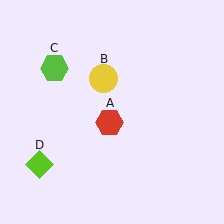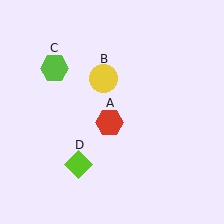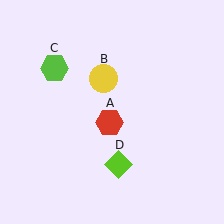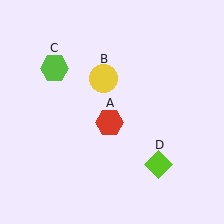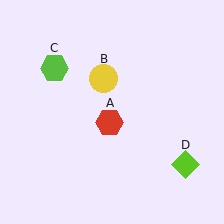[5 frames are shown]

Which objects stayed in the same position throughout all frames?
Red hexagon (object A) and yellow circle (object B) and lime hexagon (object C) remained stationary.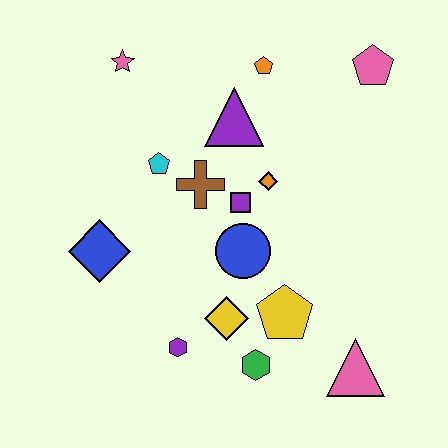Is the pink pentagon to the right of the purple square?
Yes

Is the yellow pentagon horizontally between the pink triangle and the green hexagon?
Yes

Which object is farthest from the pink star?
The pink triangle is farthest from the pink star.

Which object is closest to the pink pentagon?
The orange pentagon is closest to the pink pentagon.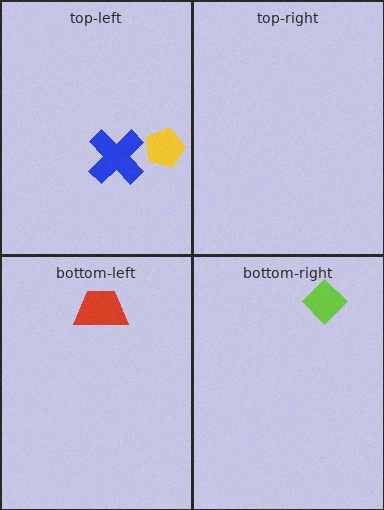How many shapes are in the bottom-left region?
1.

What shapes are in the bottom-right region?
The lime diamond.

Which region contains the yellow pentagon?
The top-left region.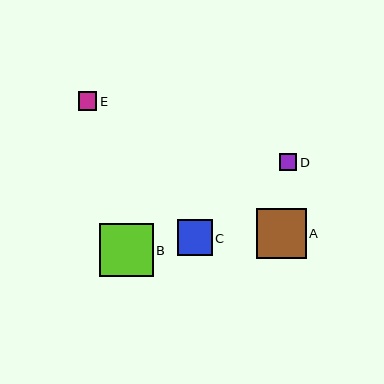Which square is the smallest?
Square D is the smallest with a size of approximately 17 pixels.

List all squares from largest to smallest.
From largest to smallest: B, A, C, E, D.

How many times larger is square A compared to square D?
Square A is approximately 3.0 times the size of square D.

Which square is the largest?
Square B is the largest with a size of approximately 54 pixels.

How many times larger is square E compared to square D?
Square E is approximately 1.1 times the size of square D.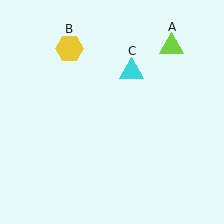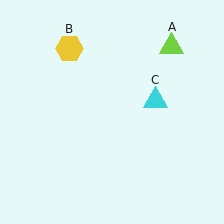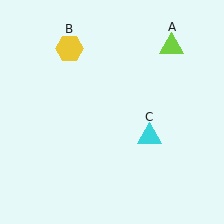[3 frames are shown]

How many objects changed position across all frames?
1 object changed position: cyan triangle (object C).